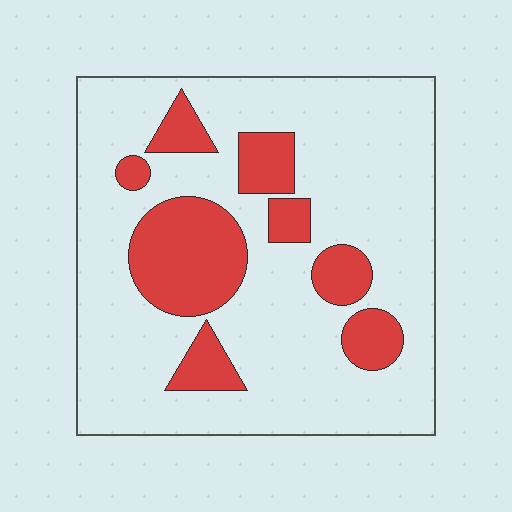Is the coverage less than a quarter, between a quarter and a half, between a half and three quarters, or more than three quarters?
Less than a quarter.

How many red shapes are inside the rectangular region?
8.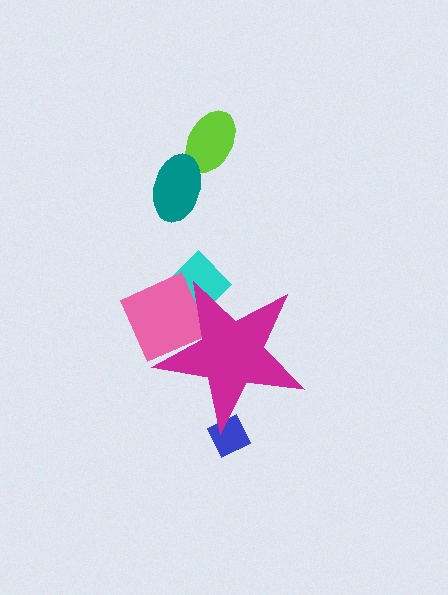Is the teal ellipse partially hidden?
No, the teal ellipse is fully visible.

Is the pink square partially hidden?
Yes, the pink square is partially hidden behind the magenta star.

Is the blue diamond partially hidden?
Yes, the blue diamond is partially hidden behind the magenta star.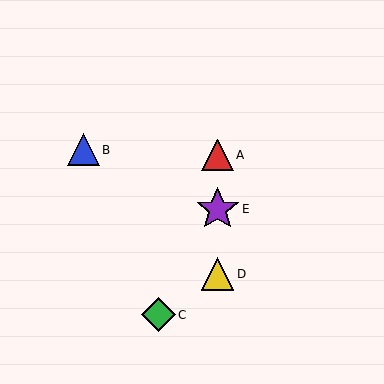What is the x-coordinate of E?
Object E is at x≈218.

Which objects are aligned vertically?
Objects A, D, E are aligned vertically.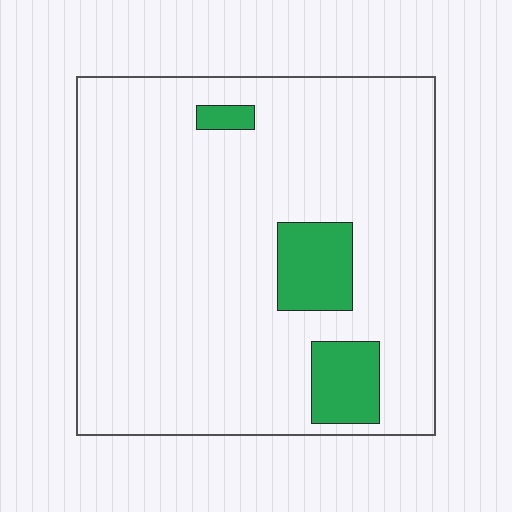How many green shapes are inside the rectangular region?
3.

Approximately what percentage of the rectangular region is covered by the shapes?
Approximately 10%.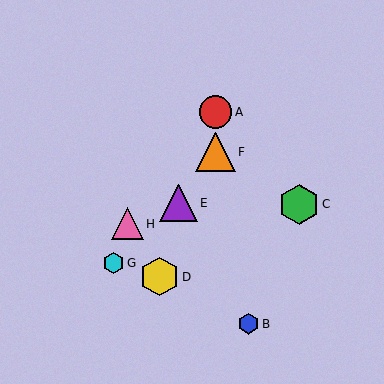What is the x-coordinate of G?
Object G is at x≈114.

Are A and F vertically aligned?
Yes, both are at x≈215.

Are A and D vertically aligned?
No, A is at x≈215 and D is at x≈159.